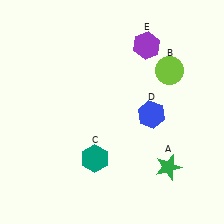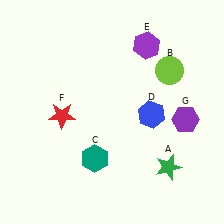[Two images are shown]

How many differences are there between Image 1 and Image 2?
There are 2 differences between the two images.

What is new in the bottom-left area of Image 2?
A red star (F) was added in the bottom-left area of Image 2.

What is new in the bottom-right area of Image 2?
A purple hexagon (G) was added in the bottom-right area of Image 2.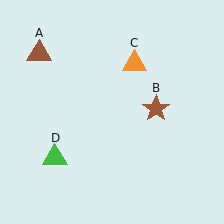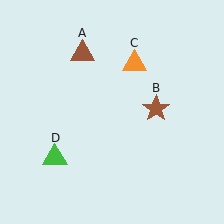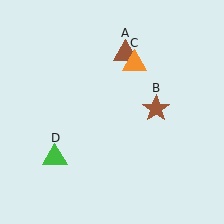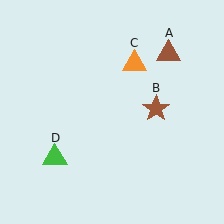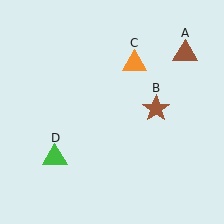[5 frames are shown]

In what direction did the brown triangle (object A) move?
The brown triangle (object A) moved right.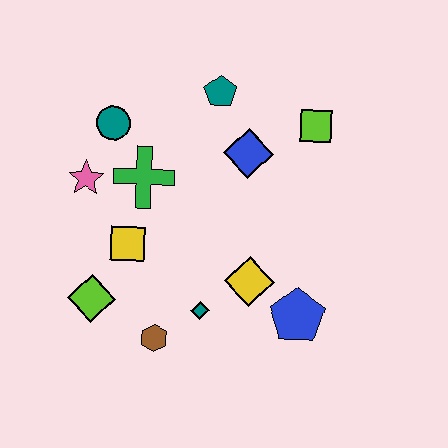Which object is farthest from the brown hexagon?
The lime square is farthest from the brown hexagon.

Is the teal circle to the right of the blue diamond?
No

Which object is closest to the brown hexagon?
The teal diamond is closest to the brown hexagon.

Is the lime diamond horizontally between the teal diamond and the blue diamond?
No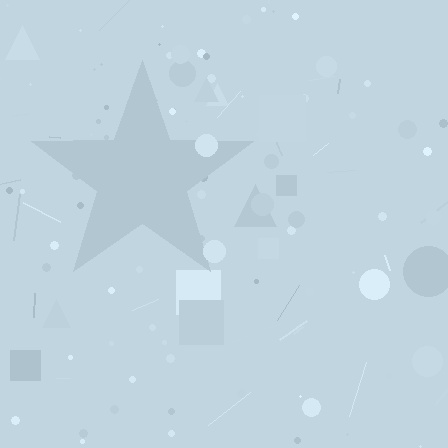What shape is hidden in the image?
A star is hidden in the image.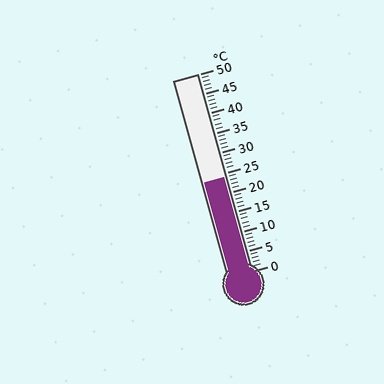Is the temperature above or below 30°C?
The temperature is below 30°C.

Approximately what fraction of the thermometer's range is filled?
The thermometer is filled to approximately 50% of its range.